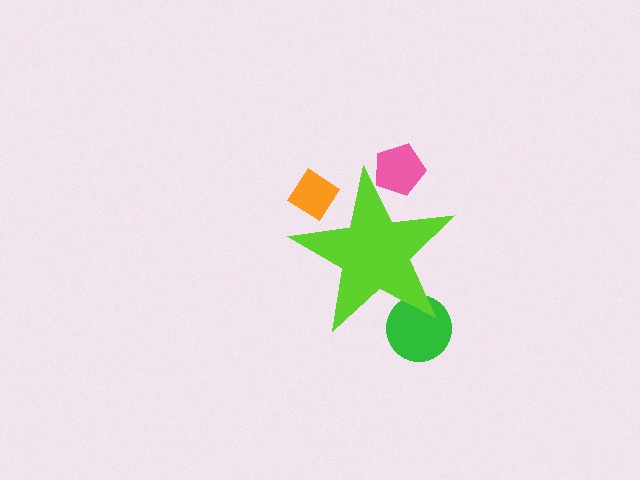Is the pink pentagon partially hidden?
Yes, the pink pentagon is partially hidden behind the lime star.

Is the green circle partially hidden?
Yes, the green circle is partially hidden behind the lime star.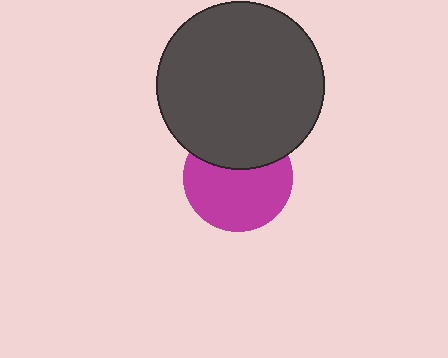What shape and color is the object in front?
The object in front is a dark gray circle.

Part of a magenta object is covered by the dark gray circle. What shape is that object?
It is a circle.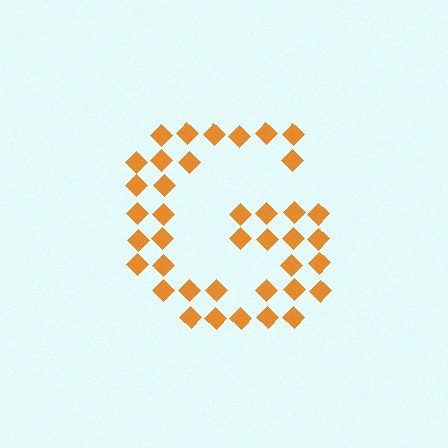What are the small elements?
The small elements are diamonds.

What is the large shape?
The large shape is the letter G.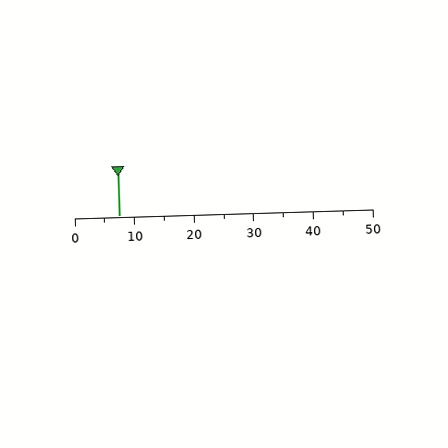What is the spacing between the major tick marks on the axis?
The major ticks are spaced 10 apart.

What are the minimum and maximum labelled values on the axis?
The axis runs from 0 to 50.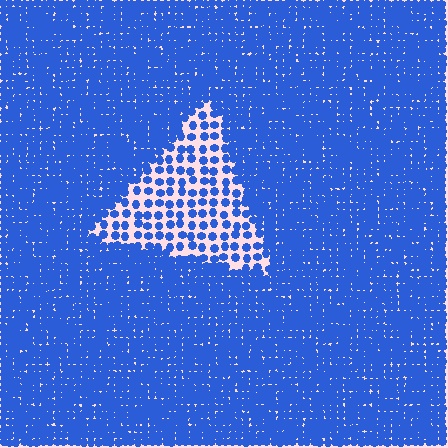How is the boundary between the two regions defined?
The boundary is defined by a change in element density (approximately 2.6x ratio). All elements are the same color, size, and shape.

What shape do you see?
I see a triangle.